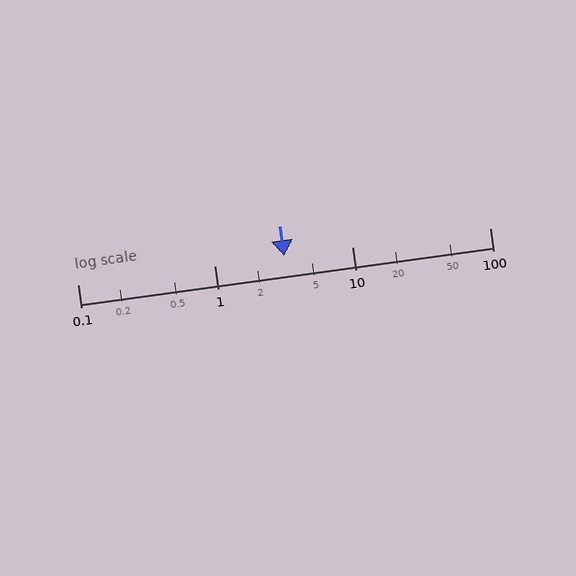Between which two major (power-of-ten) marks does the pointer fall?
The pointer is between 1 and 10.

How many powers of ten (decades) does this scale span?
The scale spans 3 decades, from 0.1 to 100.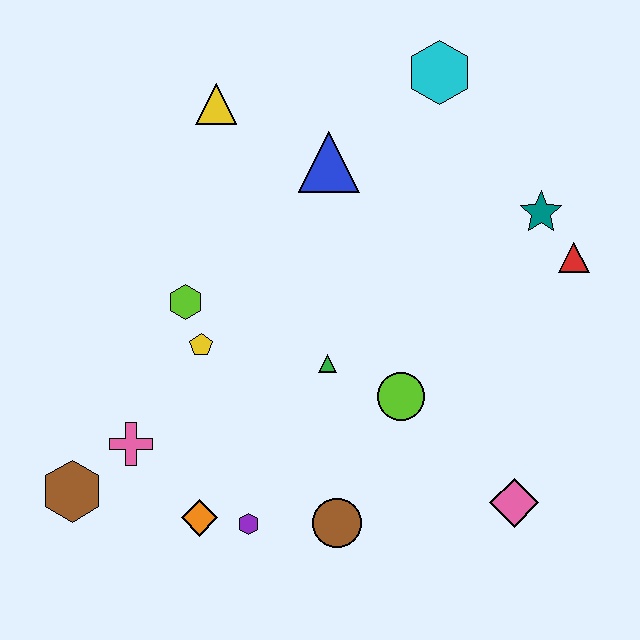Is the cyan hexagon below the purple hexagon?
No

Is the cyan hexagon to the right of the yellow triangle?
Yes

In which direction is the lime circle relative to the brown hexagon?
The lime circle is to the right of the brown hexagon.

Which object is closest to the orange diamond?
The purple hexagon is closest to the orange diamond.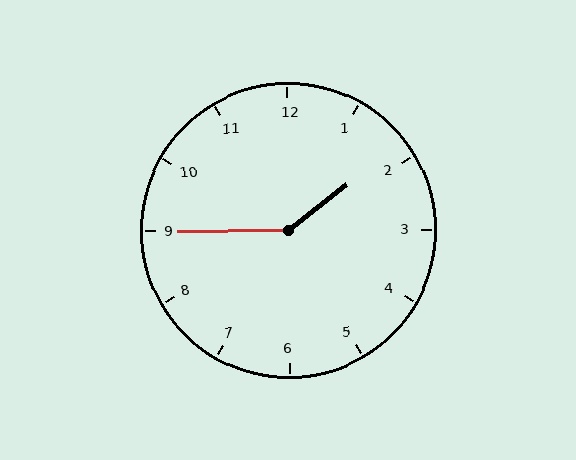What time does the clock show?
1:45.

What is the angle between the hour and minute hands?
Approximately 142 degrees.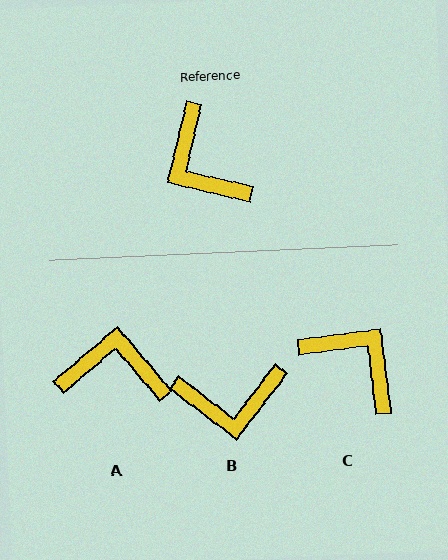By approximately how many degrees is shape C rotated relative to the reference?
Approximately 160 degrees clockwise.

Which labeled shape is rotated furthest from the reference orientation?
C, about 160 degrees away.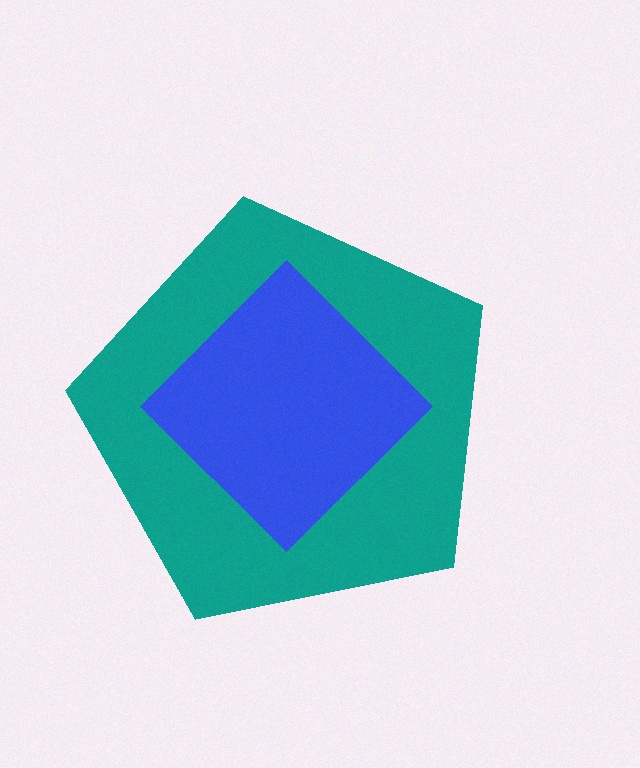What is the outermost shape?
The teal pentagon.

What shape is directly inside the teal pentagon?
The blue diamond.